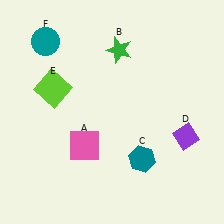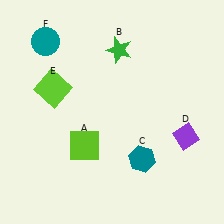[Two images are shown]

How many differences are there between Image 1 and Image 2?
There is 1 difference between the two images.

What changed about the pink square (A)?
In Image 1, A is pink. In Image 2, it changed to lime.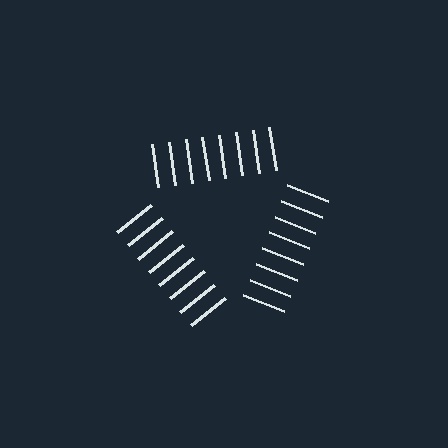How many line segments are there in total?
24 — 8 along each of the 3 edges.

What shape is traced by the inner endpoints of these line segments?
An illusory triangle — the line segments terminate on its edges but no continuous stroke is drawn.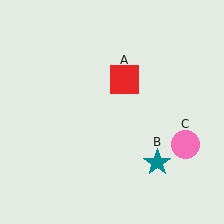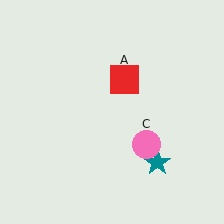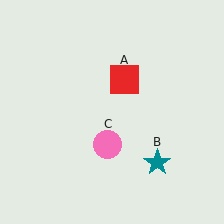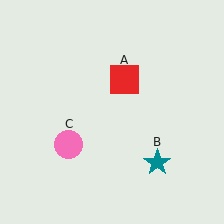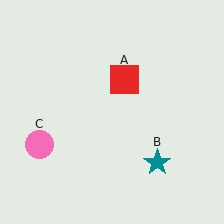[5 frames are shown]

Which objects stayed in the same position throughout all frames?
Red square (object A) and teal star (object B) remained stationary.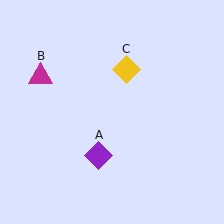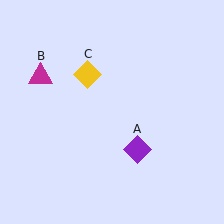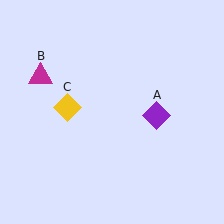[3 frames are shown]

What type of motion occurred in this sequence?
The purple diamond (object A), yellow diamond (object C) rotated counterclockwise around the center of the scene.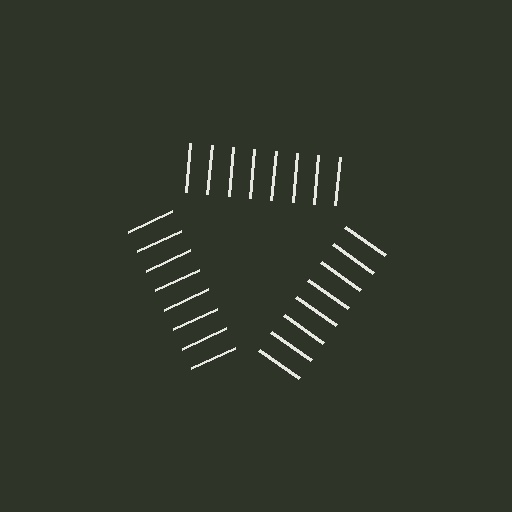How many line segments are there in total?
24 — 8 along each of the 3 edges.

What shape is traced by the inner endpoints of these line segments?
An illusory triangle — the line segments terminate on its edges but no continuous stroke is drawn.